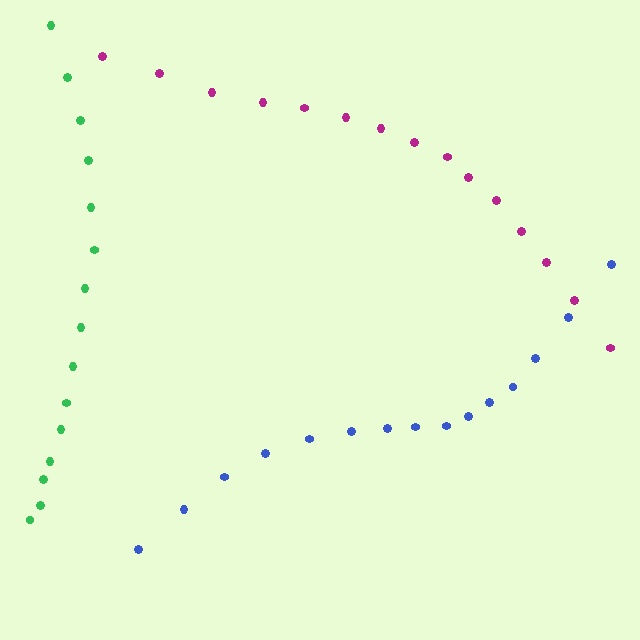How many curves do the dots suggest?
There are 3 distinct paths.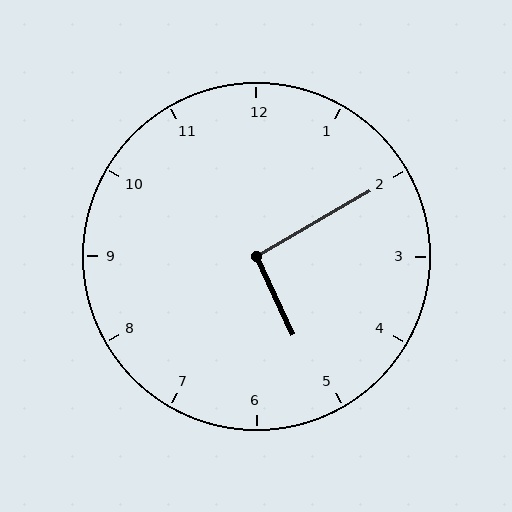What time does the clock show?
5:10.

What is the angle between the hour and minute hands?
Approximately 95 degrees.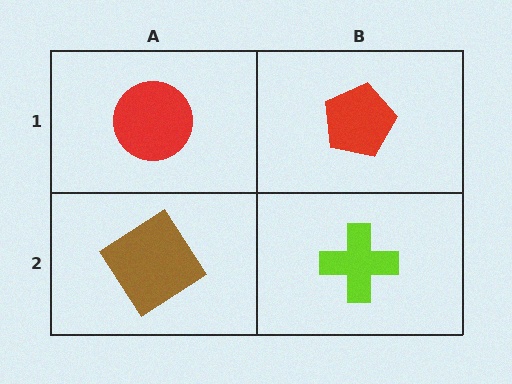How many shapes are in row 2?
2 shapes.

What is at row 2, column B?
A lime cross.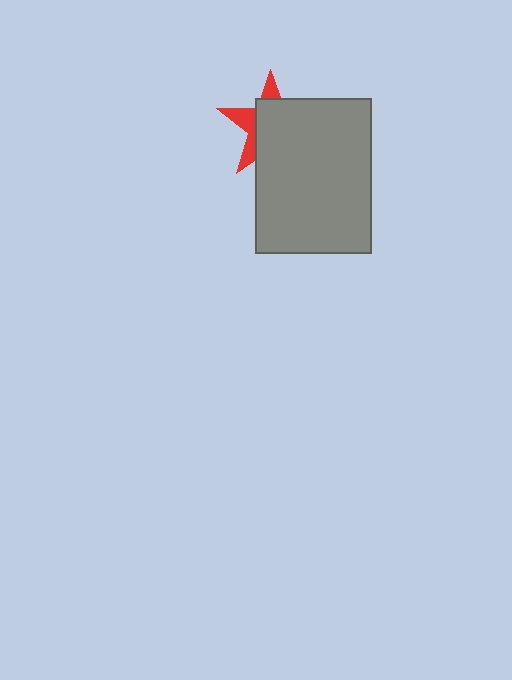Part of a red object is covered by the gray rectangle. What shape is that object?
It is a star.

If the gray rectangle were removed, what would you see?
You would see the complete red star.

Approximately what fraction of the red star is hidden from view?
Roughly 67% of the red star is hidden behind the gray rectangle.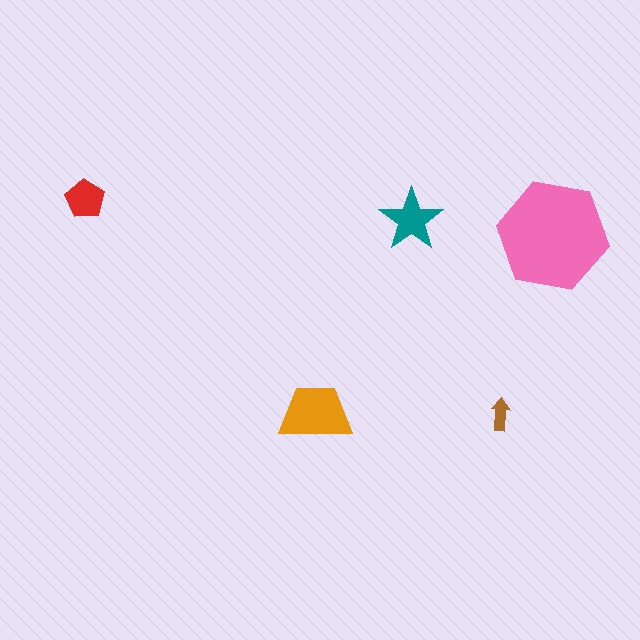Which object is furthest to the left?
The red pentagon is leftmost.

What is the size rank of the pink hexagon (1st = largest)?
1st.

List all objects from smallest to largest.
The brown arrow, the red pentagon, the teal star, the orange trapezoid, the pink hexagon.